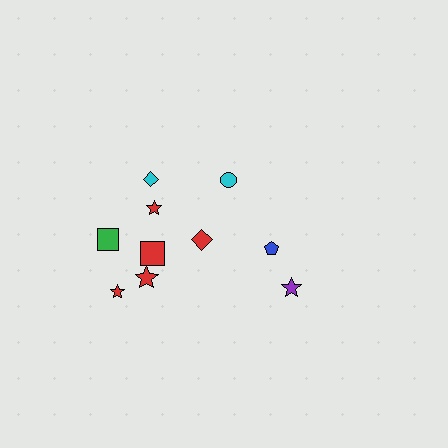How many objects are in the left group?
There are 7 objects.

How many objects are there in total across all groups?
There are 10 objects.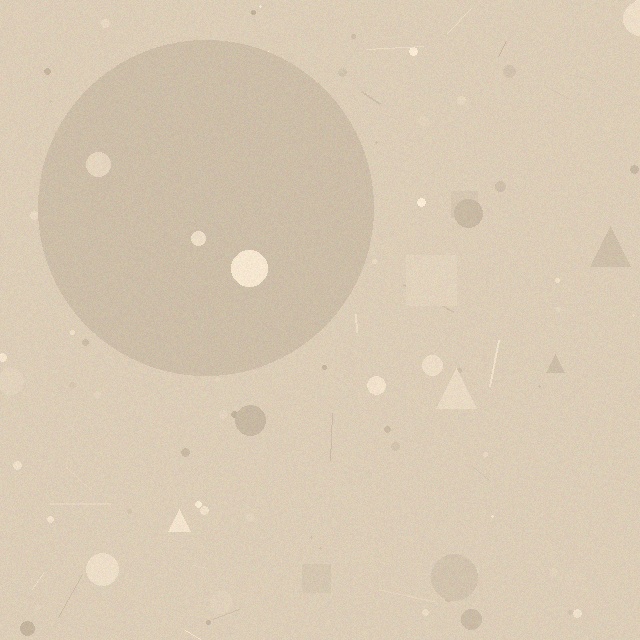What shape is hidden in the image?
A circle is hidden in the image.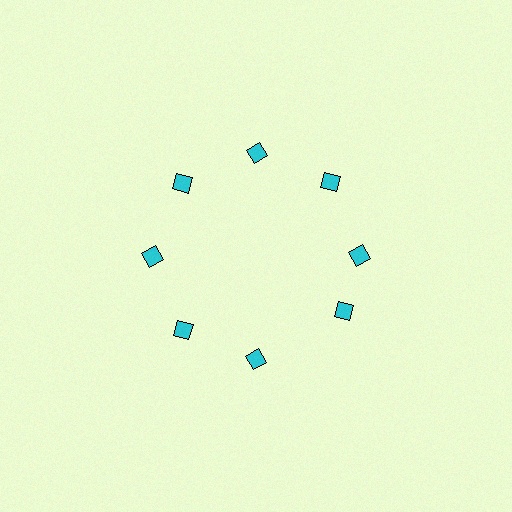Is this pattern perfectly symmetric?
No. The 8 cyan diamonds are arranged in a ring, but one element near the 4 o'clock position is rotated out of alignment along the ring, breaking the 8-fold rotational symmetry.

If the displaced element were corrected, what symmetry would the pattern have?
It would have 8-fold rotational symmetry — the pattern would map onto itself every 45 degrees.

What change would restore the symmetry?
The symmetry would be restored by rotating it back into even spacing with its neighbors so that all 8 diamonds sit at equal angles and equal distance from the center.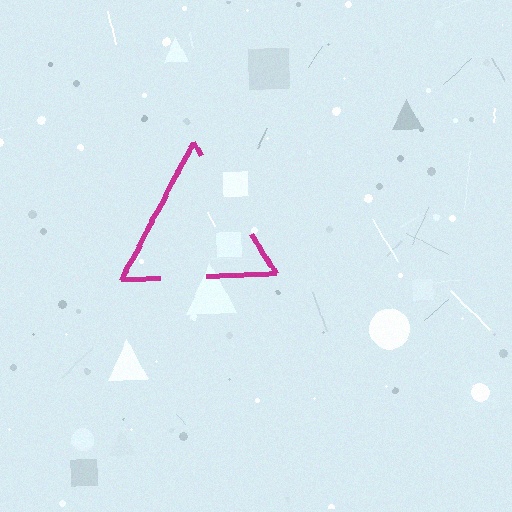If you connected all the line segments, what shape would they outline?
They would outline a triangle.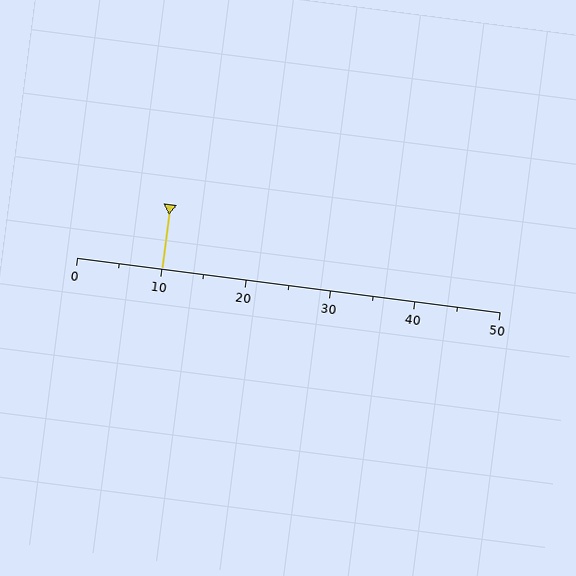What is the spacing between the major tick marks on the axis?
The major ticks are spaced 10 apart.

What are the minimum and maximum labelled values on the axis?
The axis runs from 0 to 50.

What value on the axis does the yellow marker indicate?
The marker indicates approximately 10.